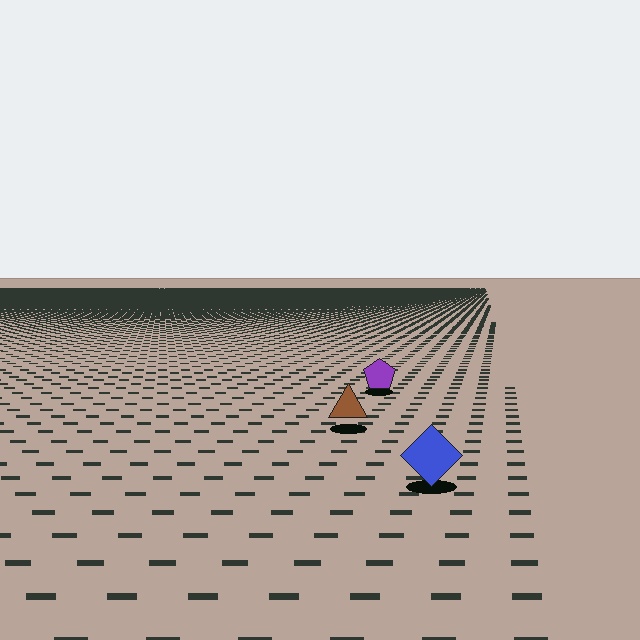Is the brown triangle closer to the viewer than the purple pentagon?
Yes. The brown triangle is closer — you can tell from the texture gradient: the ground texture is coarser near it.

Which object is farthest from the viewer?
The purple pentagon is farthest from the viewer. It appears smaller and the ground texture around it is denser.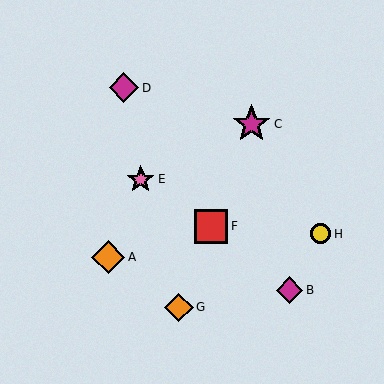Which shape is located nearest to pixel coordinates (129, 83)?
The magenta diamond (labeled D) at (124, 88) is nearest to that location.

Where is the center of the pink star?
The center of the pink star is at (141, 179).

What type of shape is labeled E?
Shape E is a pink star.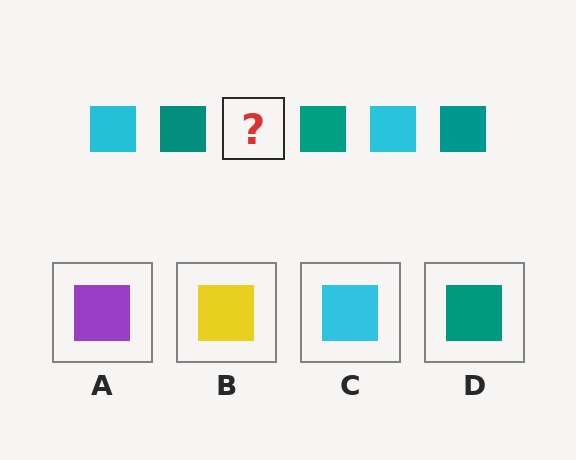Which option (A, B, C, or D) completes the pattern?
C.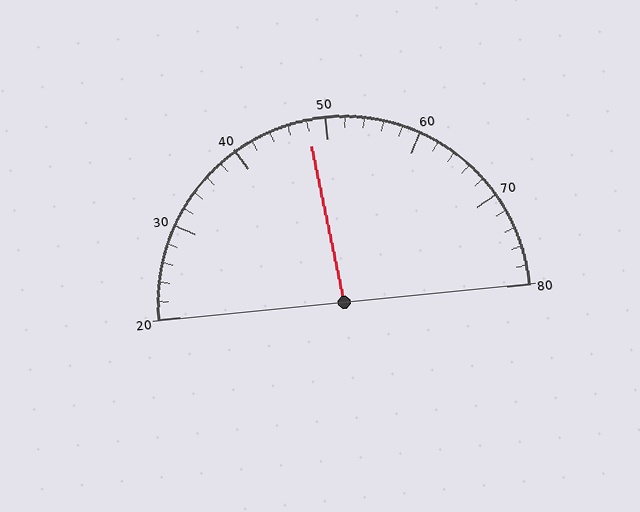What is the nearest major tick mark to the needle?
The nearest major tick mark is 50.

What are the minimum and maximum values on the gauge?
The gauge ranges from 20 to 80.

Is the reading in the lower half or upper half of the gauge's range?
The reading is in the lower half of the range (20 to 80).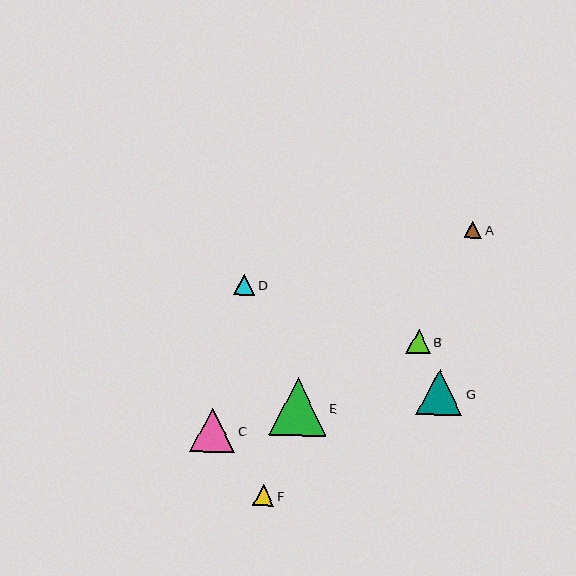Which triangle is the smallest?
Triangle A is the smallest with a size of approximately 18 pixels.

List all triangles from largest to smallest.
From largest to smallest: E, G, C, B, D, F, A.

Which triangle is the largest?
Triangle E is the largest with a size of approximately 58 pixels.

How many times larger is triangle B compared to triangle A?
Triangle B is approximately 1.4 times the size of triangle A.